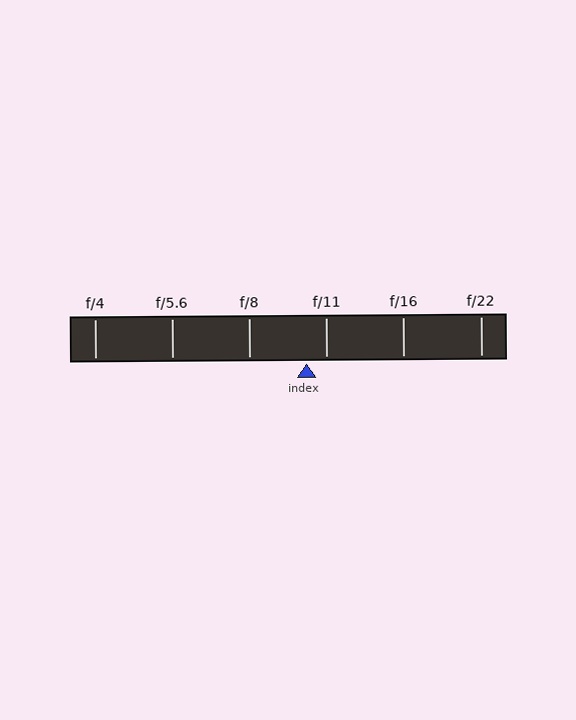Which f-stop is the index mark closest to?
The index mark is closest to f/11.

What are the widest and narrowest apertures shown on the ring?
The widest aperture shown is f/4 and the narrowest is f/22.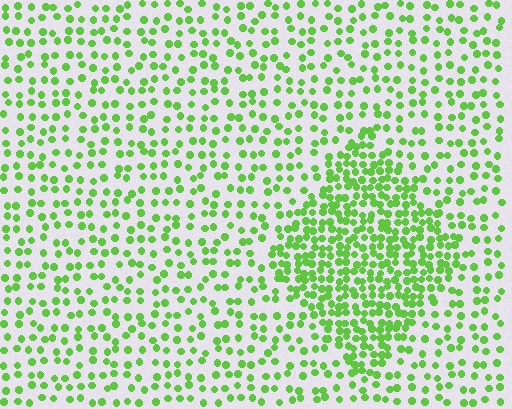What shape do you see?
I see a diamond.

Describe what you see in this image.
The image contains small lime elements arranged at two different densities. A diamond-shaped region is visible where the elements are more densely packed than the surrounding area.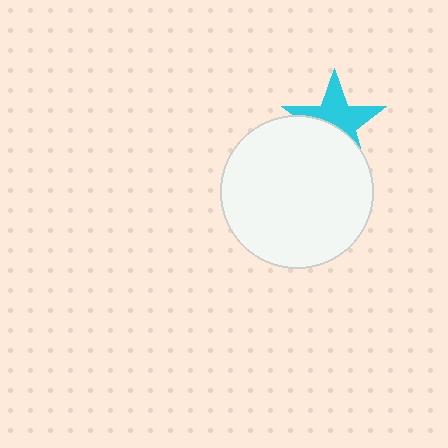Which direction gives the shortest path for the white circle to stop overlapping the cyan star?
Moving down gives the shortest separation.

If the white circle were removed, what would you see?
You would see the complete cyan star.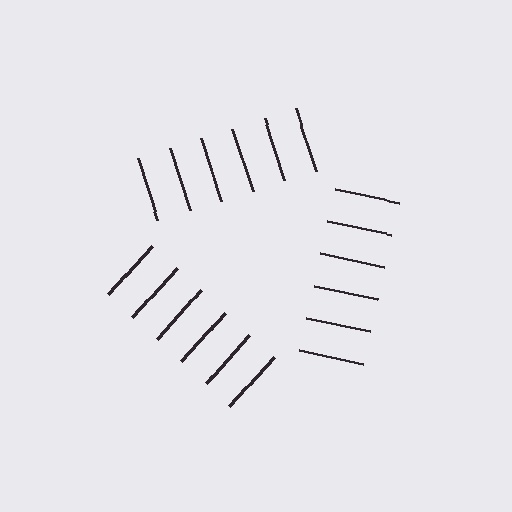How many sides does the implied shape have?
3 sides — the line-ends trace a triangle.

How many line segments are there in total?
18 — 6 along each of the 3 edges.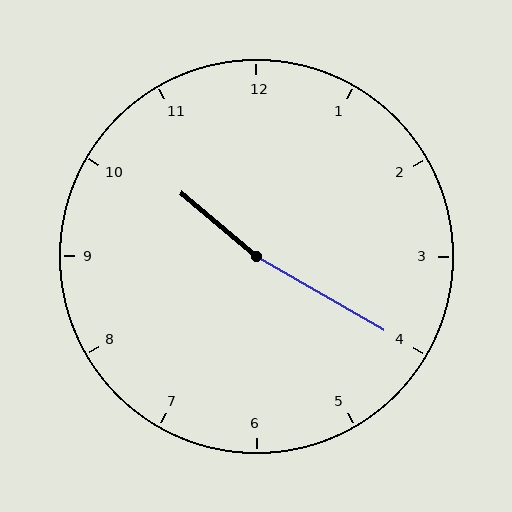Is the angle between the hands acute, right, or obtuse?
It is obtuse.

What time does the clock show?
10:20.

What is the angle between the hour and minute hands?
Approximately 170 degrees.